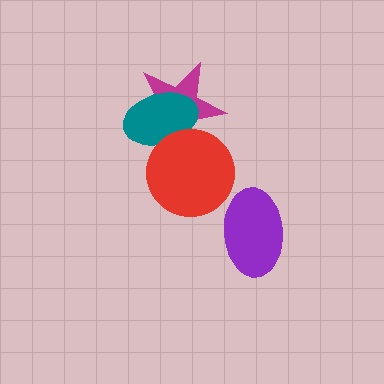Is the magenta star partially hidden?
Yes, it is partially covered by another shape.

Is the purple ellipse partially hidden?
No, no other shape covers it.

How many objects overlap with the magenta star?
2 objects overlap with the magenta star.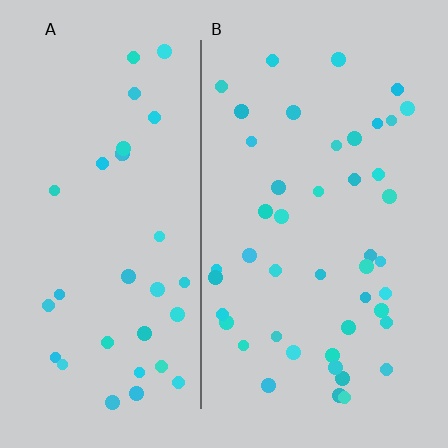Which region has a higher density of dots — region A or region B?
B (the right).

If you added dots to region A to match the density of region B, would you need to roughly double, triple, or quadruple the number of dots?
Approximately double.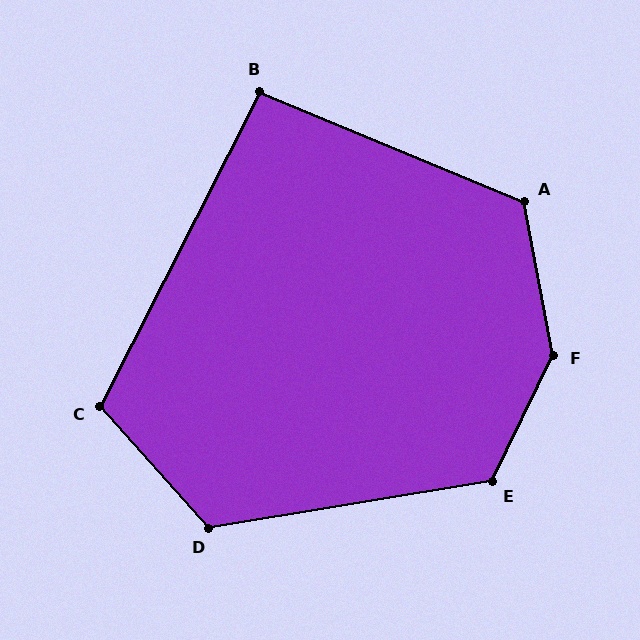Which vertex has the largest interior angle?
F, at approximately 143 degrees.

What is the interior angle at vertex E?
Approximately 125 degrees (obtuse).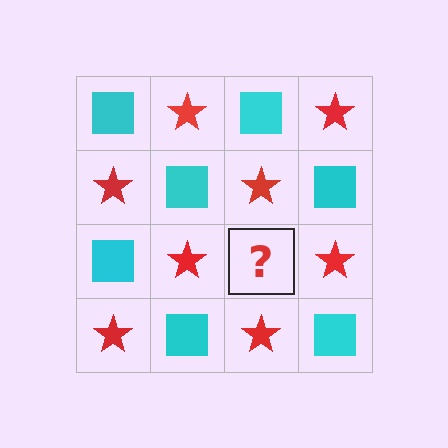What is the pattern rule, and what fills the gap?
The rule is that it alternates cyan square and red star in a checkerboard pattern. The gap should be filled with a cyan square.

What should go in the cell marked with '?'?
The missing cell should contain a cyan square.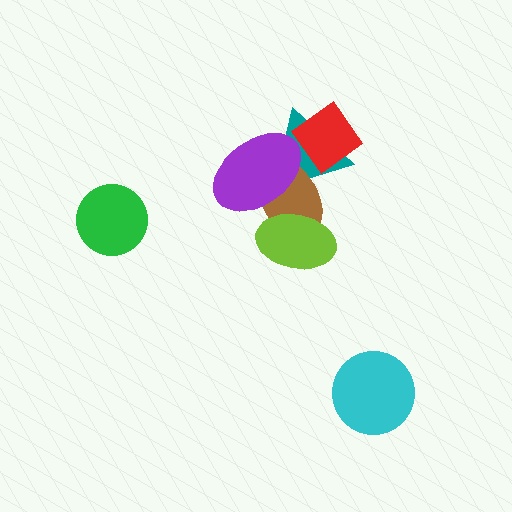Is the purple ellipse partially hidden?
Yes, it is partially covered by another shape.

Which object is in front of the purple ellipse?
The lime ellipse is in front of the purple ellipse.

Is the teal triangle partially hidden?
Yes, it is partially covered by another shape.